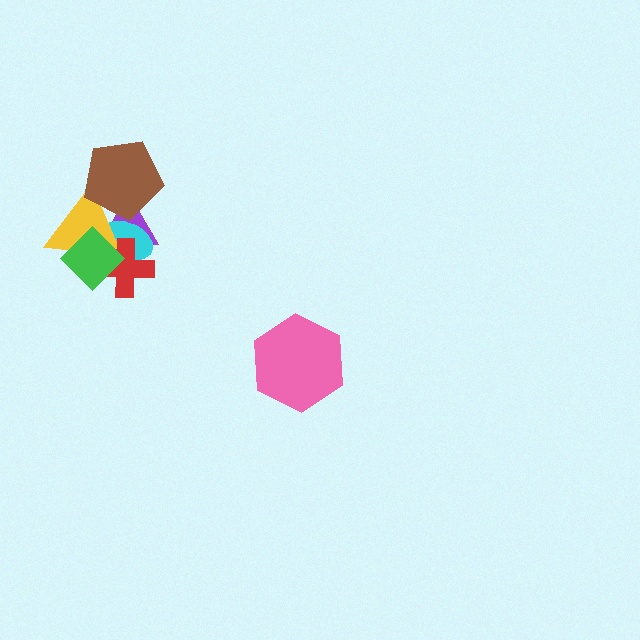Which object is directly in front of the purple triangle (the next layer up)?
The cyan ellipse is directly in front of the purple triangle.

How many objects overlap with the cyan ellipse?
5 objects overlap with the cyan ellipse.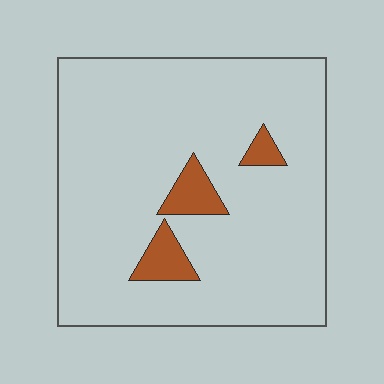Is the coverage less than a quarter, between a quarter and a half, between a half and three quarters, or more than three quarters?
Less than a quarter.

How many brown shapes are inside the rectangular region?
3.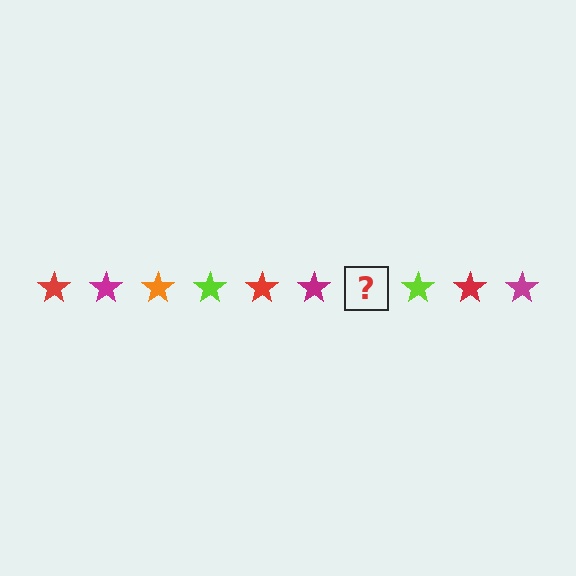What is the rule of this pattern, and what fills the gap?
The rule is that the pattern cycles through red, magenta, orange, lime stars. The gap should be filled with an orange star.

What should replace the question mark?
The question mark should be replaced with an orange star.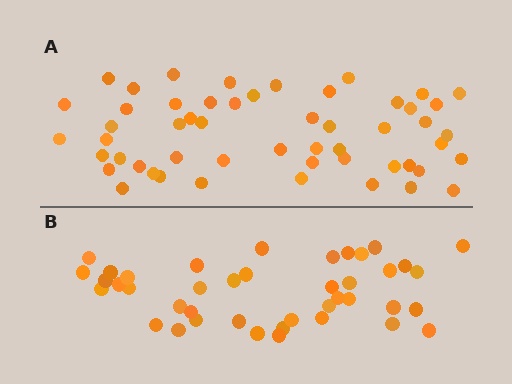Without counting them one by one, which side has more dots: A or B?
Region A (the top region) has more dots.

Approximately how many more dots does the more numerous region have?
Region A has roughly 12 or so more dots than region B.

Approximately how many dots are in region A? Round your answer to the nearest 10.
About 50 dots. (The exact count is 53, which rounds to 50.)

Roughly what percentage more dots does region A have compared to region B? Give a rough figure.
About 30% more.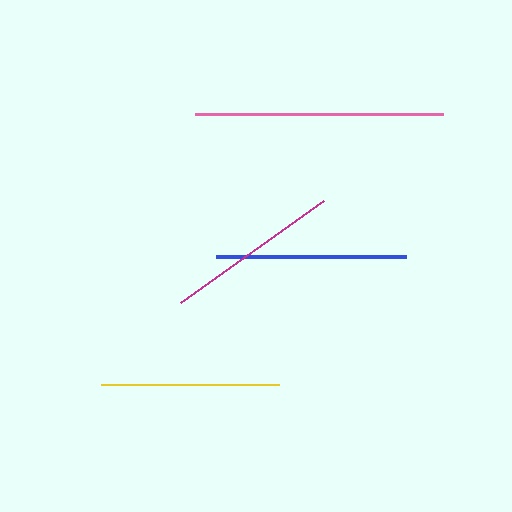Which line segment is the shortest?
The magenta line is the shortest at approximately 175 pixels.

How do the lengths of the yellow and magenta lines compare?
The yellow and magenta lines are approximately the same length.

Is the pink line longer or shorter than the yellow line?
The pink line is longer than the yellow line.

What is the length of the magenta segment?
The magenta segment is approximately 175 pixels long.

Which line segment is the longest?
The pink line is the longest at approximately 248 pixels.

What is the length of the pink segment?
The pink segment is approximately 248 pixels long.